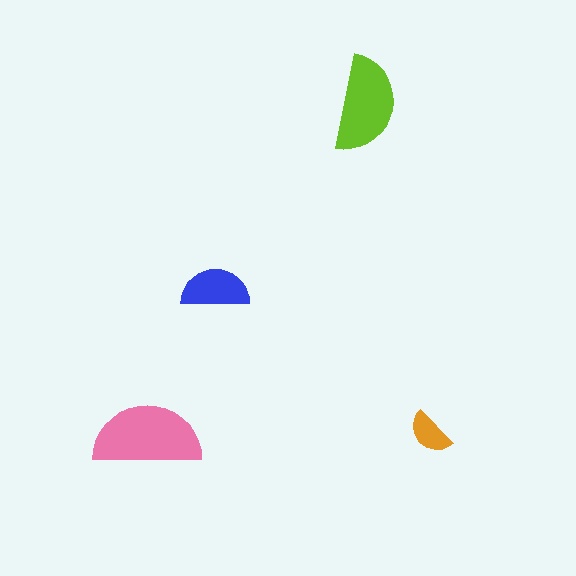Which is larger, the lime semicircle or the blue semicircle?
The lime one.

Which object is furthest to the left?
The pink semicircle is leftmost.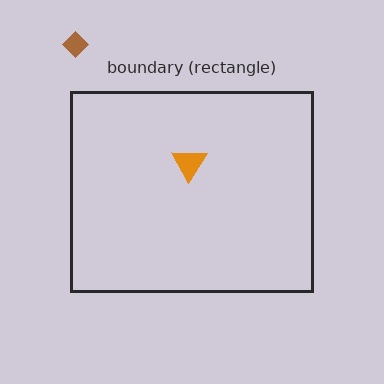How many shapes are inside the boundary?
1 inside, 1 outside.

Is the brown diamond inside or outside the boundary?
Outside.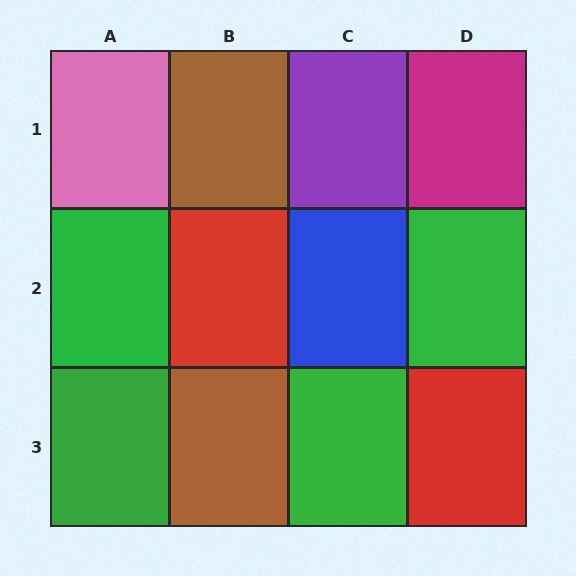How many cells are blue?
1 cell is blue.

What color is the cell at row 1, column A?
Pink.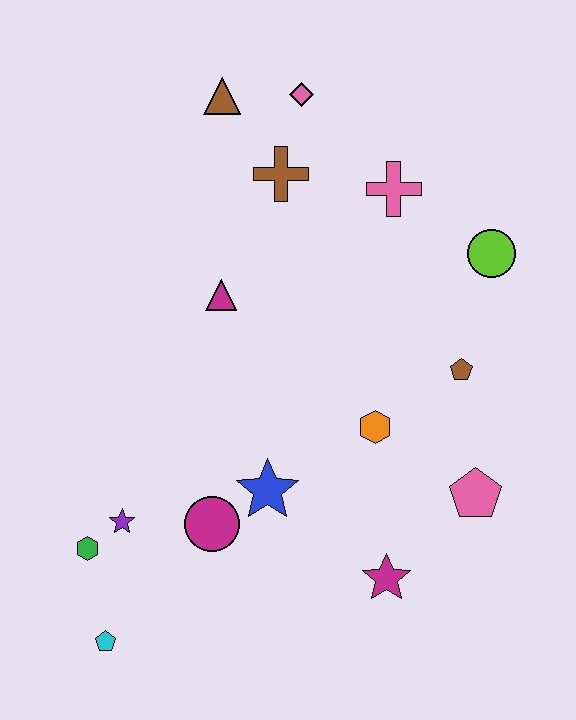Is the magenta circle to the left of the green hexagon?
No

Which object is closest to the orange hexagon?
The brown pentagon is closest to the orange hexagon.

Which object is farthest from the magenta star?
The brown triangle is farthest from the magenta star.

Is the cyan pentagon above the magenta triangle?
No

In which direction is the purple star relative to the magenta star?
The purple star is to the left of the magenta star.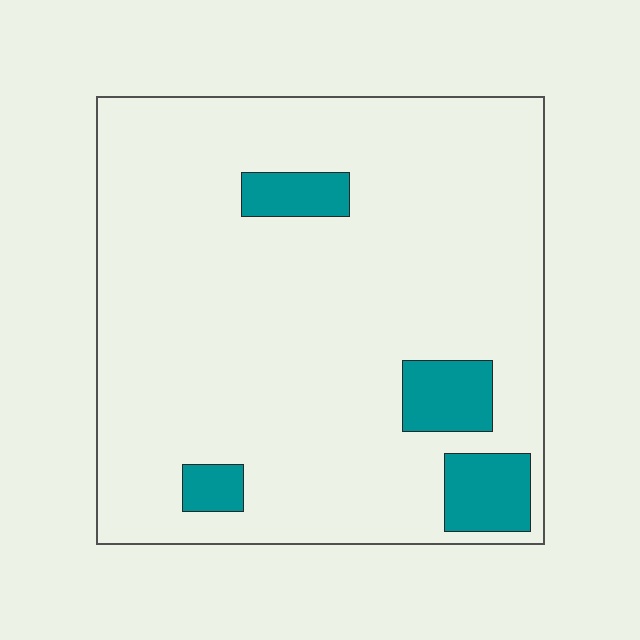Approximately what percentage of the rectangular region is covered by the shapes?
Approximately 10%.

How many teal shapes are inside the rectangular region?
4.